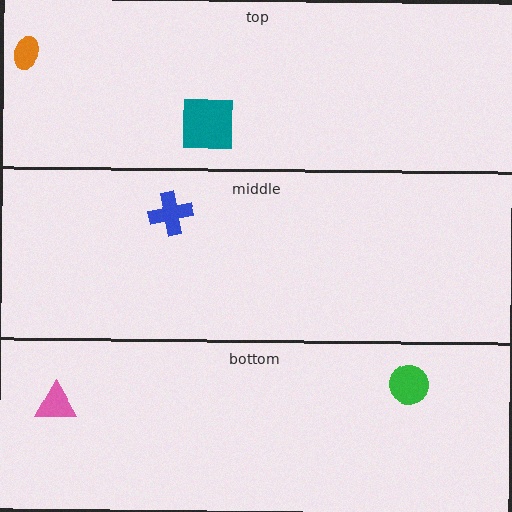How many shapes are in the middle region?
1.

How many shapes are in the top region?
2.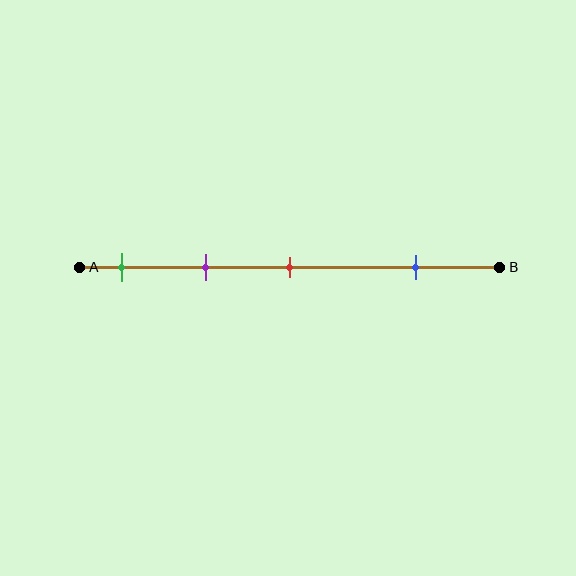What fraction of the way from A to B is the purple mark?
The purple mark is approximately 30% (0.3) of the way from A to B.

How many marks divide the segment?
There are 4 marks dividing the segment.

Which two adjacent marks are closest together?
The green and purple marks are the closest adjacent pair.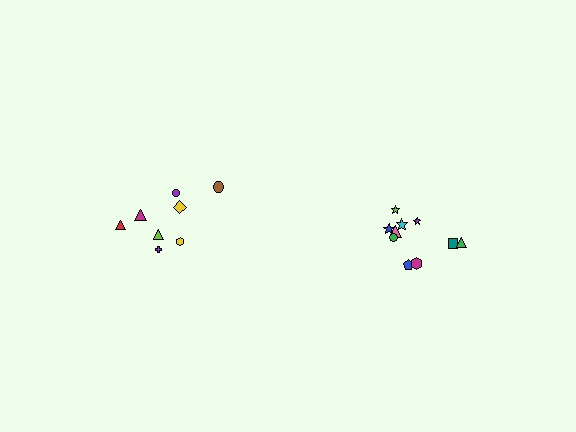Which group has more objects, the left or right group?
The right group.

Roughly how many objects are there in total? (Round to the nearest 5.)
Roughly 20 objects in total.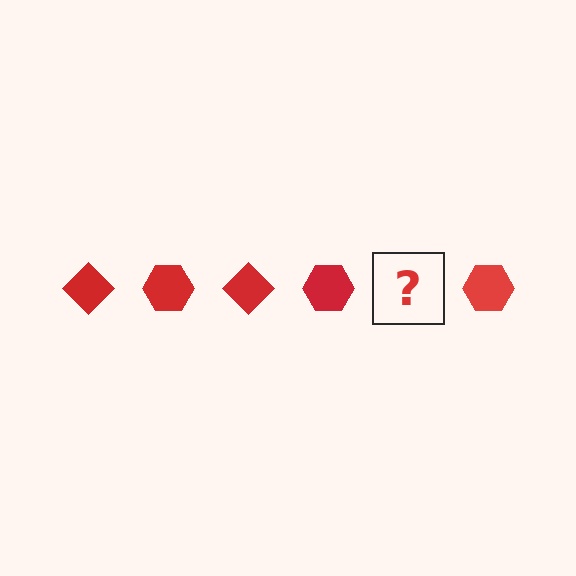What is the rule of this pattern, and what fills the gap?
The rule is that the pattern cycles through diamond, hexagon shapes in red. The gap should be filled with a red diamond.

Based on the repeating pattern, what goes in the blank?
The blank should be a red diamond.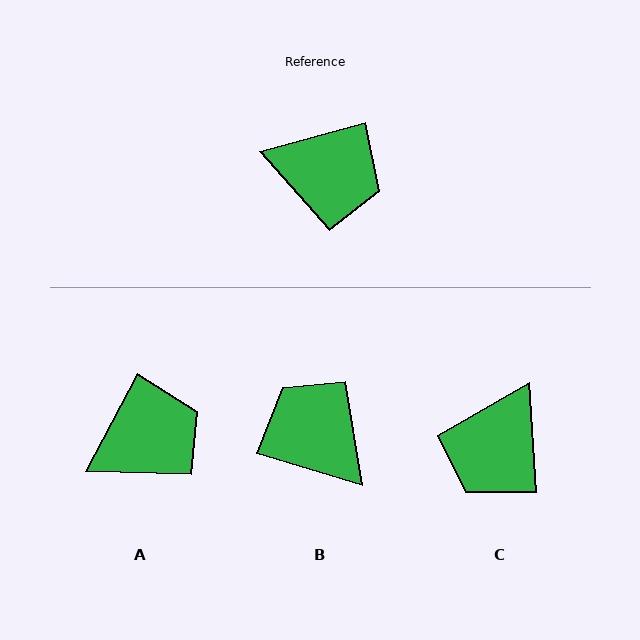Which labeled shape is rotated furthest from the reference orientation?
B, about 148 degrees away.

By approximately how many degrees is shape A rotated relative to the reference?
Approximately 47 degrees counter-clockwise.